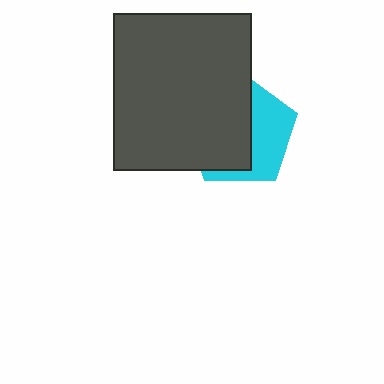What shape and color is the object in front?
The object in front is a dark gray rectangle.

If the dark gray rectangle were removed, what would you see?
You would see the complete cyan pentagon.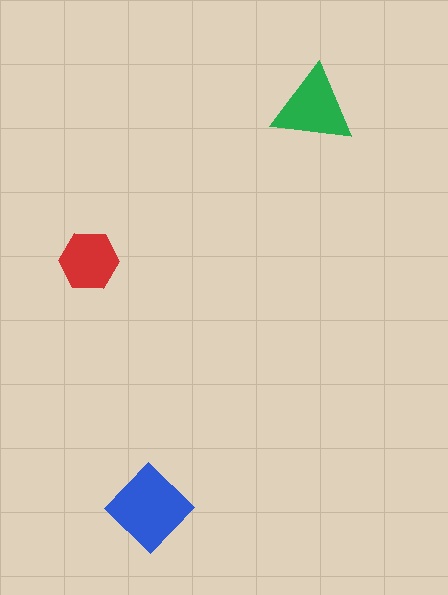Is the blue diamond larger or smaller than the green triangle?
Larger.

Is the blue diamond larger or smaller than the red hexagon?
Larger.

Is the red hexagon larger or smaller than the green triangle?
Smaller.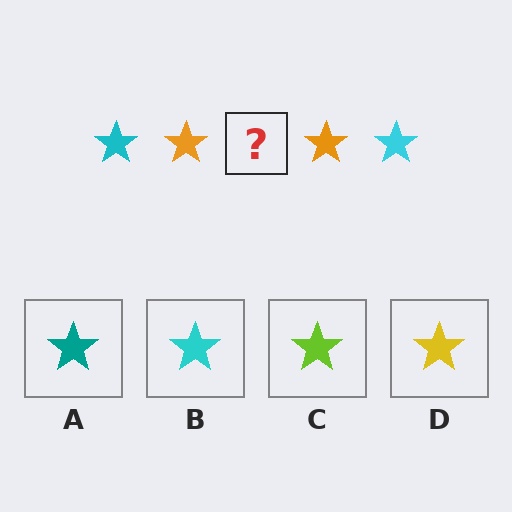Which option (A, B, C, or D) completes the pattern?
B.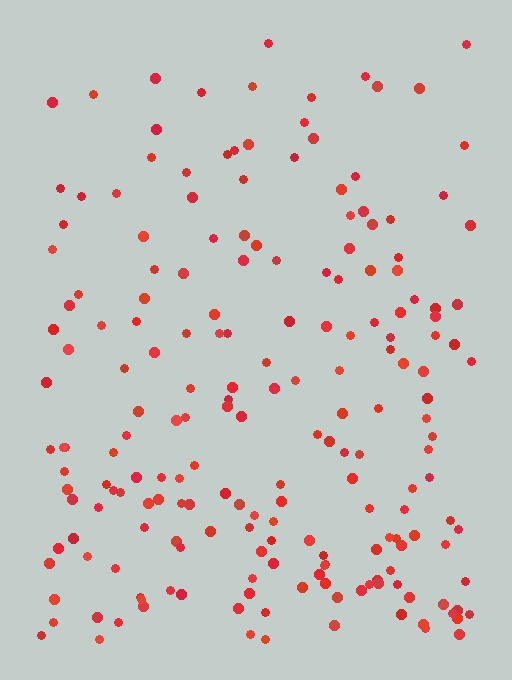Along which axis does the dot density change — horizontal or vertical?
Vertical.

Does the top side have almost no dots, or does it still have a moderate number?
Still a moderate number, just noticeably fewer than the bottom.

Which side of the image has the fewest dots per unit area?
The top.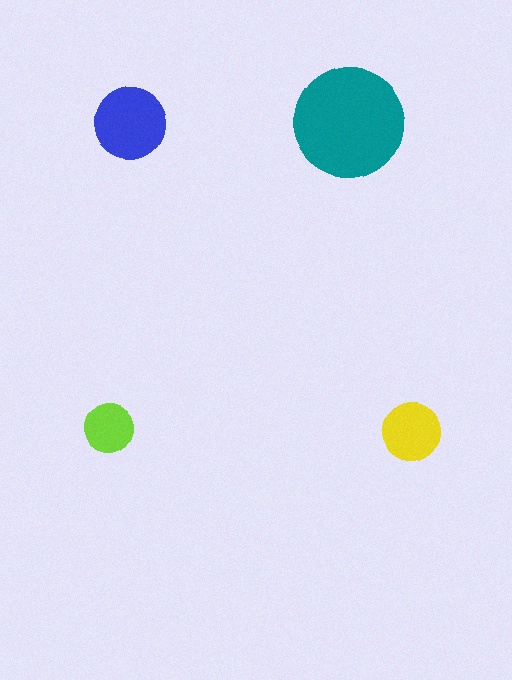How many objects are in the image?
There are 4 objects in the image.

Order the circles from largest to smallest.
the teal one, the blue one, the yellow one, the lime one.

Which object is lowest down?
The lime circle is bottommost.